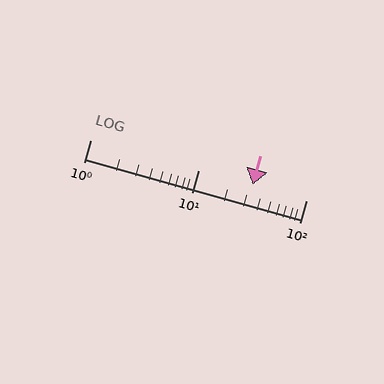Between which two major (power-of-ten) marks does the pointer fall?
The pointer is between 10 and 100.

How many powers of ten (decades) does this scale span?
The scale spans 2 decades, from 1 to 100.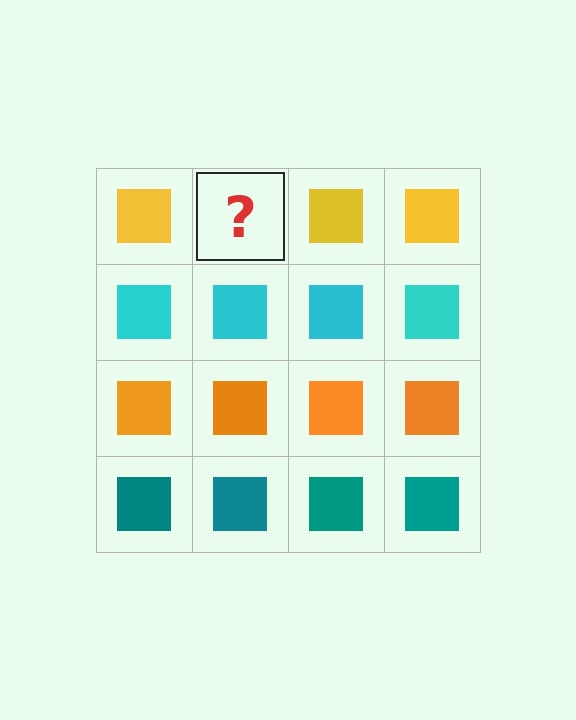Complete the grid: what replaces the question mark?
The question mark should be replaced with a yellow square.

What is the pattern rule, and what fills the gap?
The rule is that each row has a consistent color. The gap should be filled with a yellow square.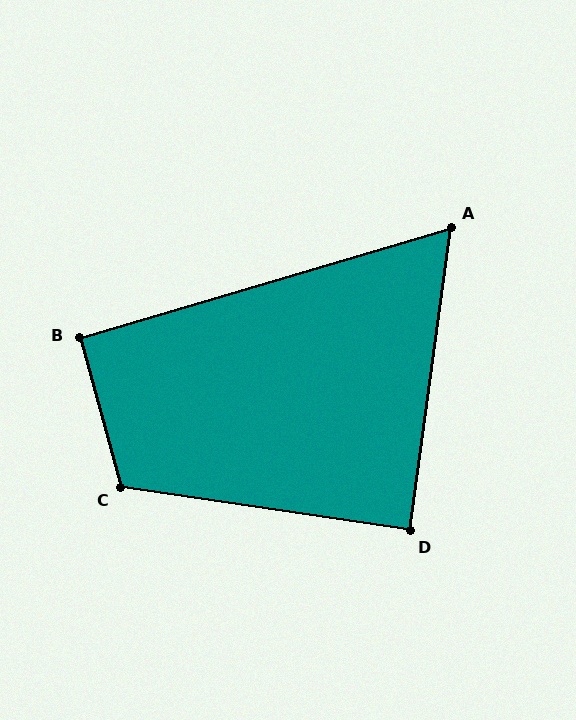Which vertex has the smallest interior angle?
A, at approximately 66 degrees.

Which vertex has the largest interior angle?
C, at approximately 114 degrees.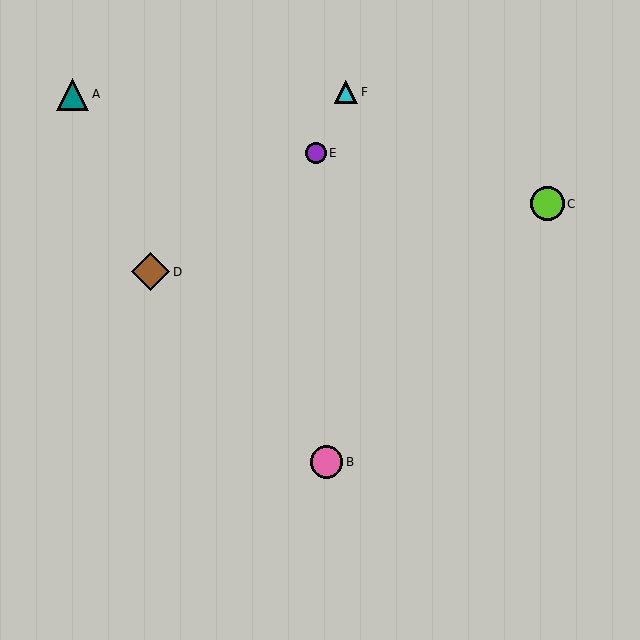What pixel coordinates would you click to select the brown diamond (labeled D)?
Click at (151, 272) to select the brown diamond D.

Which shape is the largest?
The brown diamond (labeled D) is the largest.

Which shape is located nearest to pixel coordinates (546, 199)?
The lime circle (labeled C) at (547, 204) is nearest to that location.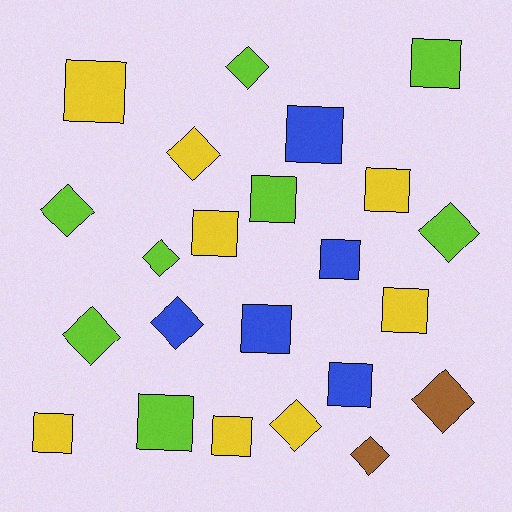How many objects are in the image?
There are 23 objects.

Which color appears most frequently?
Lime, with 8 objects.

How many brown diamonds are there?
There are 2 brown diamonds.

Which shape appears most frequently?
Square, with 13 objects.